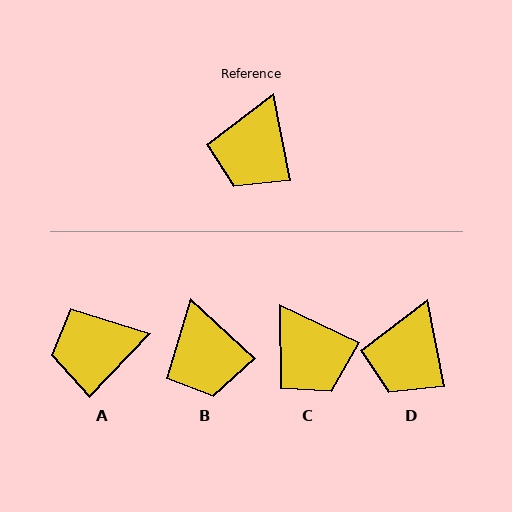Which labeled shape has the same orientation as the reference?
D.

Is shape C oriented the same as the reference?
No, it is off by about 54 degrees.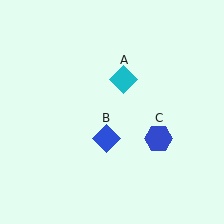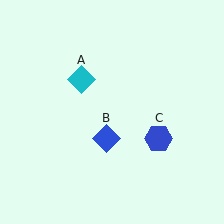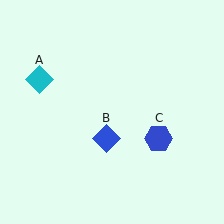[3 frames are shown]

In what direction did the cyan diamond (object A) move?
The cyan diamond (object A) moved left.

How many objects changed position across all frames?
1 object changed position: cyan diamond (object A).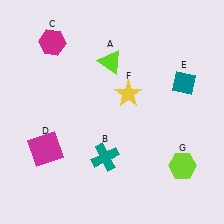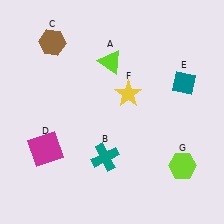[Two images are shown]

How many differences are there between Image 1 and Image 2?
There is 1 difference between the two images.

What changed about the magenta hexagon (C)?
In Image 1, C is magenta. In Image 2, it changed to brown.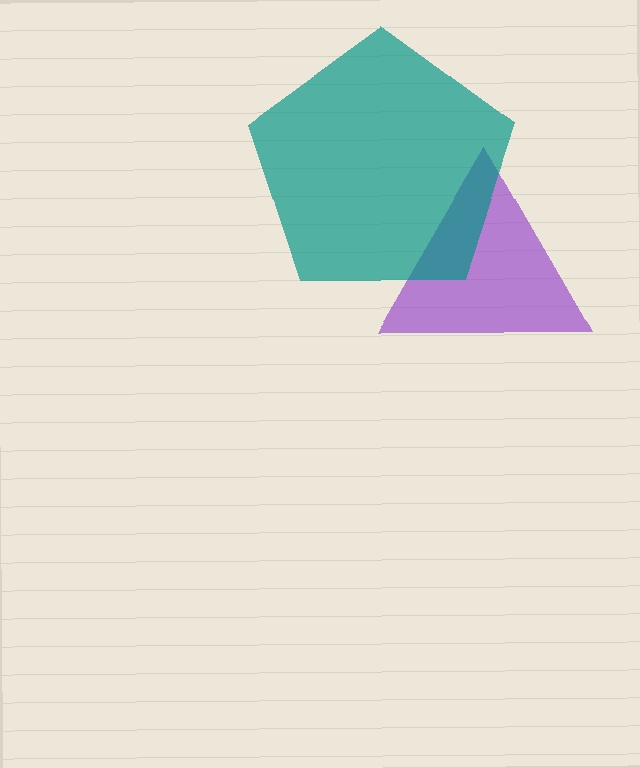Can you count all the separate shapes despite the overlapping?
Yes, there are 2 separate shapes.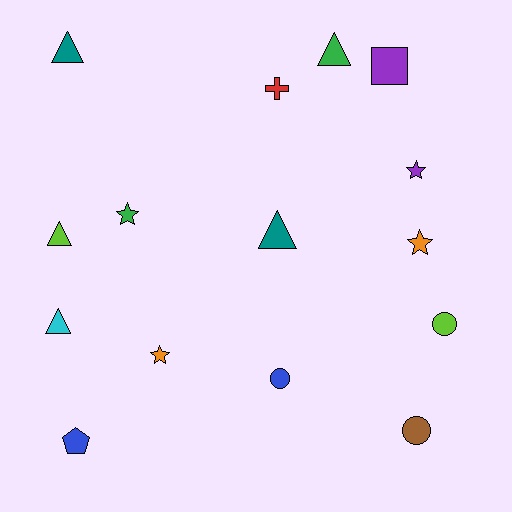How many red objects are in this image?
There is 1 red object.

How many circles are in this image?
There are 3 circles.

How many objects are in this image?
There are 15 objects.